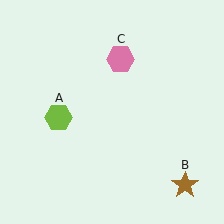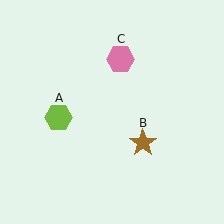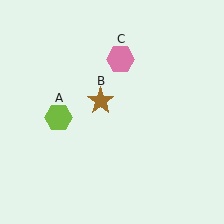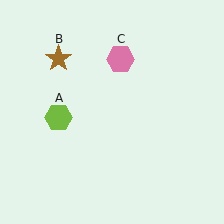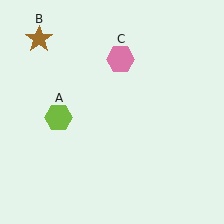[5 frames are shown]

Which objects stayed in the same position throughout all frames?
Lime hexagon (object A) and pink hexagon (object C) remained stationary.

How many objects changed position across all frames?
1 object changed position: brown star (object B).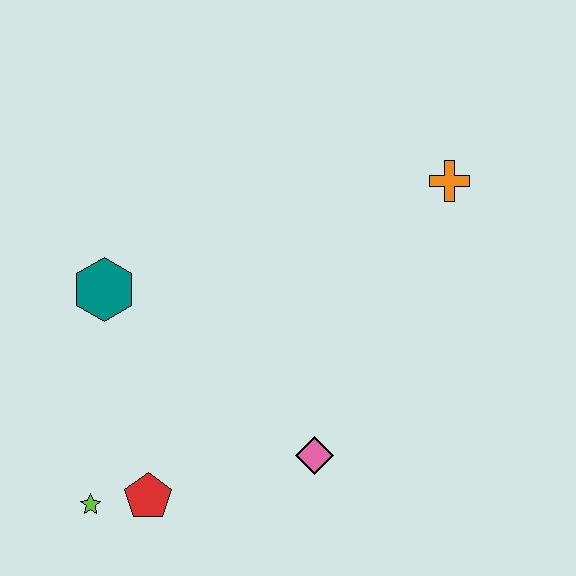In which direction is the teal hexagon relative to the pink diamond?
The teal hexagon is to the left of the pink diamond.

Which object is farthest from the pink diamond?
The orange cross is farthest from the pink diamond.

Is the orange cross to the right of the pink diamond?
Yes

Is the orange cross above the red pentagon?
Yes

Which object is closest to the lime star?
The red pentagon is closest to the lime star.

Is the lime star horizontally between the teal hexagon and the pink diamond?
No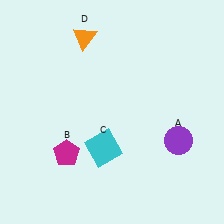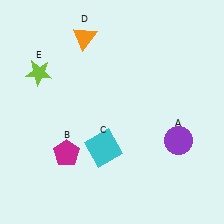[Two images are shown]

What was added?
A lime star (E) was added in Image 2.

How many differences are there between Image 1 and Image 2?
There is 1 difference between the two images.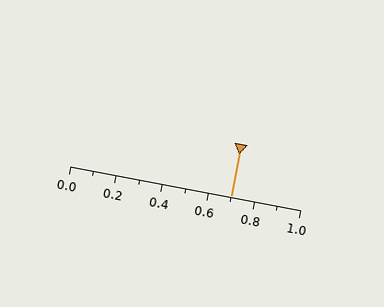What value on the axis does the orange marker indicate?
The marker indicates approximately 0.7.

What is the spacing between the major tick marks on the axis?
The major ticks are spaced 0.2 apart.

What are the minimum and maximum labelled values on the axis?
The axis runs from 0.0 to 1.0.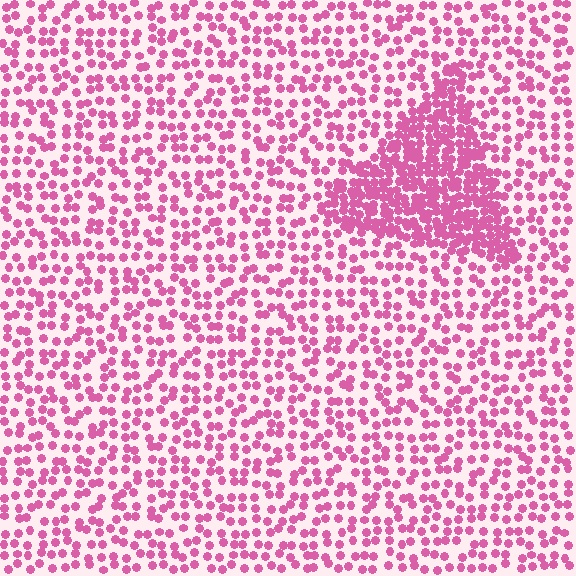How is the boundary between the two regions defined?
The boundary is defined by a change in element density (approximately 2.4x ratio). All elements are the same color, size, and shape.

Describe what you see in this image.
The image contains small pink elements arranged at two different densities. A triangle-shaped region is visible where the elements are more densely packed than the surrounding area.